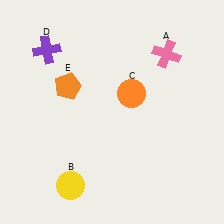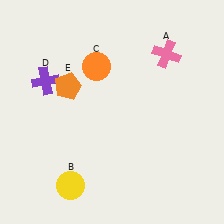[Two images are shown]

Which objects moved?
The objects that moved are: the orange circle (C), the purple cross (D).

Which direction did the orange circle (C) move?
The orange circle (C) moved left.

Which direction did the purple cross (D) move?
The purple cross (D) moved down.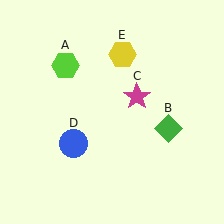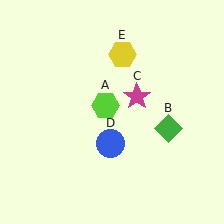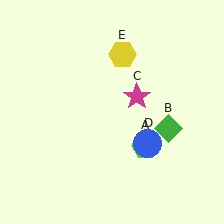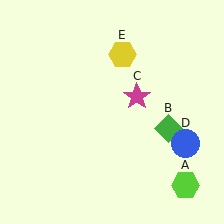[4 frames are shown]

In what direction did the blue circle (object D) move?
The blue circle (object D) moved right.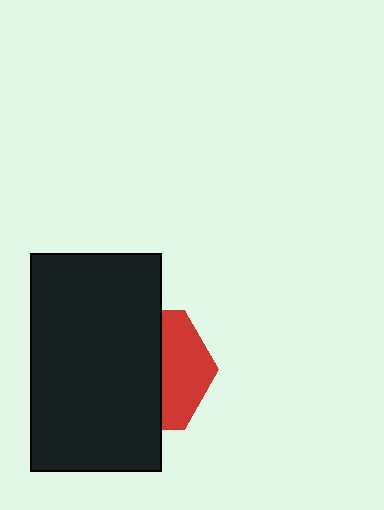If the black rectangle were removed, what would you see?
You would see the complete red hexagon.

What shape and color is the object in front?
The object in front is a black rectangle.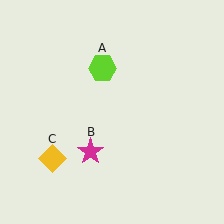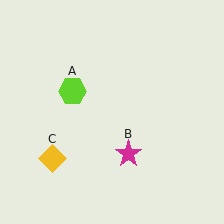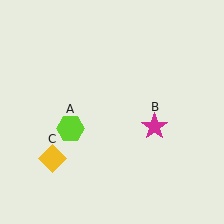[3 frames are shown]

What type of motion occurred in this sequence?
The lime hexagon (object A), magenta star (object B) rotated counterclockwise around the center of the scene.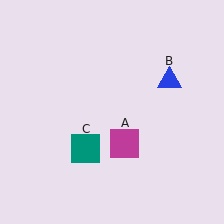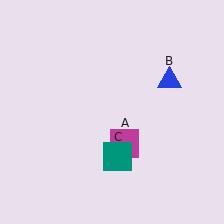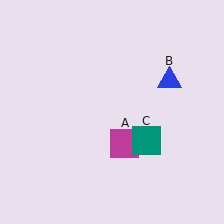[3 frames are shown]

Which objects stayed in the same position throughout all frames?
Magenta square (object A) and blue triangle (object B) remained stationary.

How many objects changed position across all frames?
1 object changed position: teal square (object C).